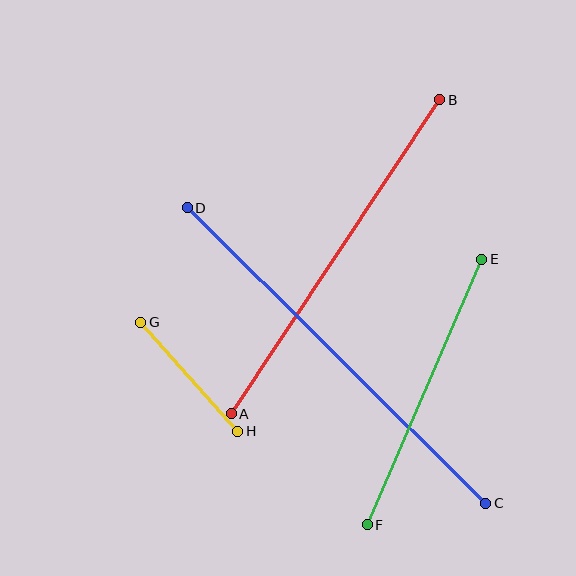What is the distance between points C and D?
The distance is approximately 420 pixels.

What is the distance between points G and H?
The distance is approximately 146 pixels.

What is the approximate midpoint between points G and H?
The midpoint is at approximately (189, 377) pixels.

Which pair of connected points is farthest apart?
Points C and D are farthest apart.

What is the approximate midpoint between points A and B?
The midpoint is at approximately (335, 257) pixels.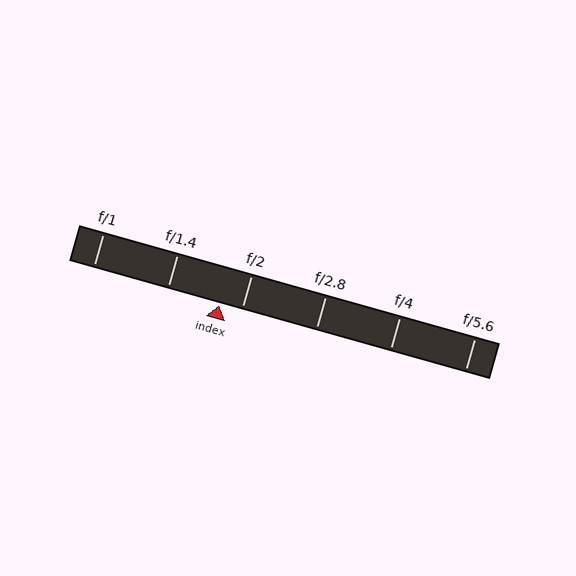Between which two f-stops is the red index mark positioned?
The index mark is between f/1.4 and f/2.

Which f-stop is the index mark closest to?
The index mark is closest to f/2.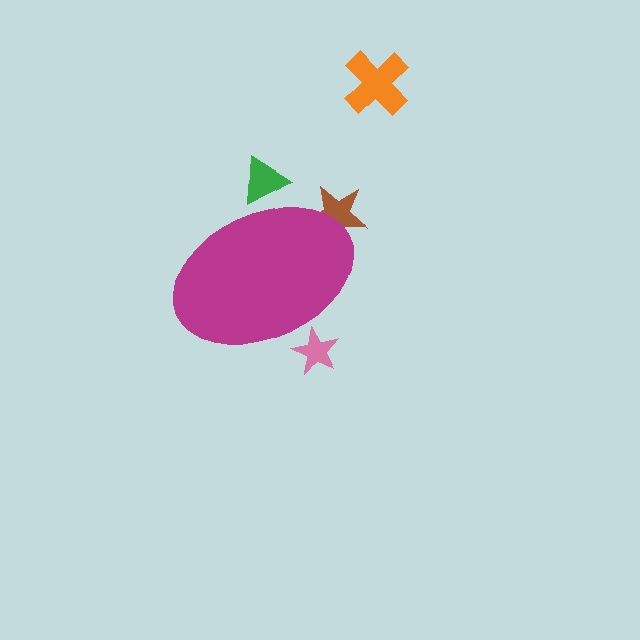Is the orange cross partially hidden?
No, the orange cross is fully visible.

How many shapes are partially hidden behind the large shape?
3 shapes are partially hidden.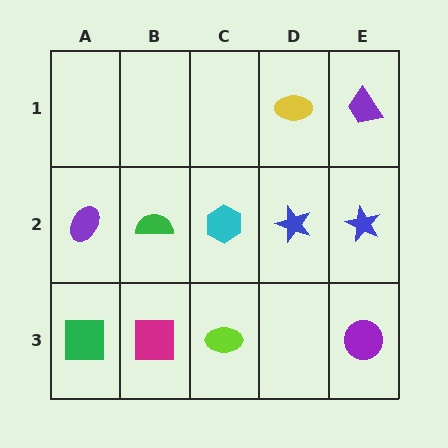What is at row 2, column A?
A purple ellipse.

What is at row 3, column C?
A lime ellipse.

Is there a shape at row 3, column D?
No, that cell is empty.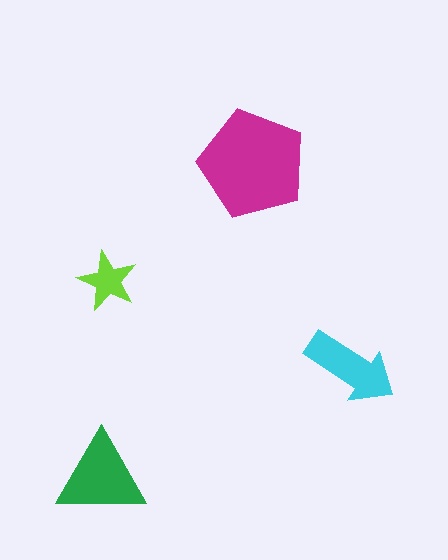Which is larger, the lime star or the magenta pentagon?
The magenta pentagon.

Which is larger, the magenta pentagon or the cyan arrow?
The magenta pentagon.